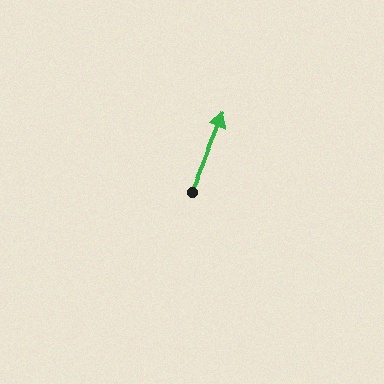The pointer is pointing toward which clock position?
Roughly 1 o'clock.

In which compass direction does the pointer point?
Northeast.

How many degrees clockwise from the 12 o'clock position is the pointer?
Approximately 23 degrees.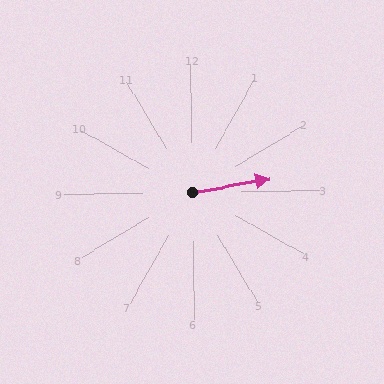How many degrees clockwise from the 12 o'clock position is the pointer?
Approximately 81 degrees.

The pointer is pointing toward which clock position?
Roughly 3 o'clock.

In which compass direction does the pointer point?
East.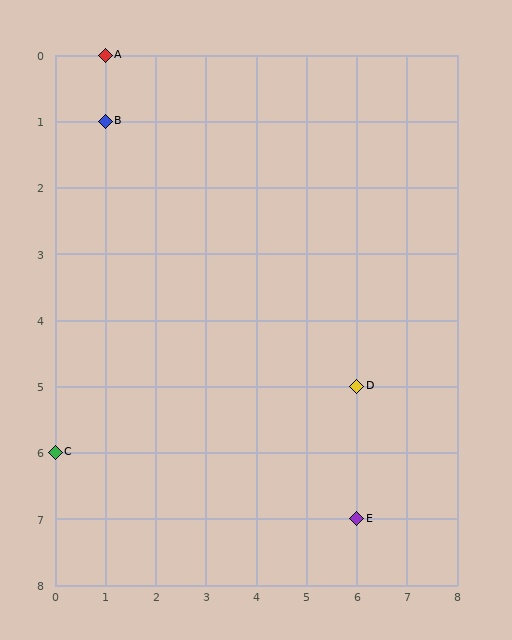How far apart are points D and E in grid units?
Points D and E are 2 rows apart.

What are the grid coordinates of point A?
Point A is at grid coordinates (1, 0).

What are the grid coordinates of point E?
Point E is at grid coordinates (6, 7).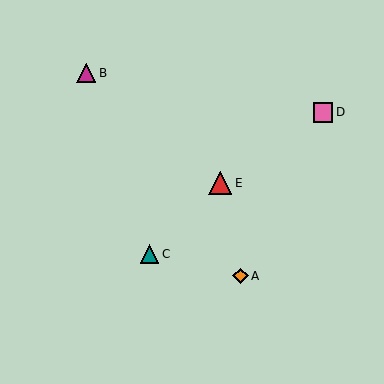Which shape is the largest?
The red triangle (labeled E) is the largest.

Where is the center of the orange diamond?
The center of the orange diamond is at (241, 276).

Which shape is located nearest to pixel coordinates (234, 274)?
The orange diamond (labeled A) at (241, 276) is nearest to that location.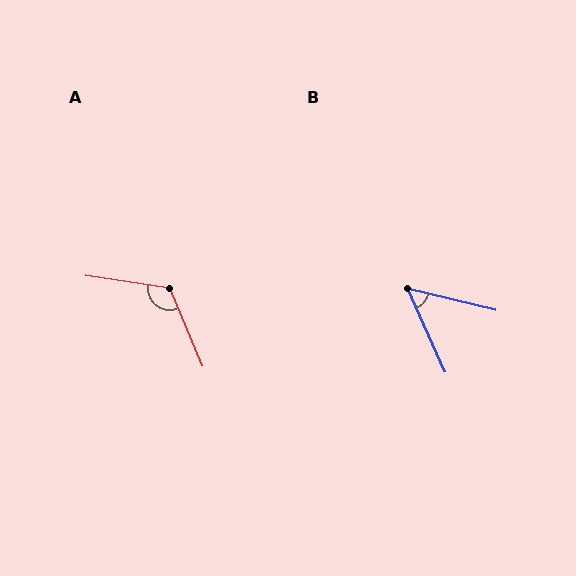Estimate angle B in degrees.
Approximately 53 degrees.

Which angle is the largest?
A, at approximately 121 degrees.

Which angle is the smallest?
B, at approximately 53 degrees.